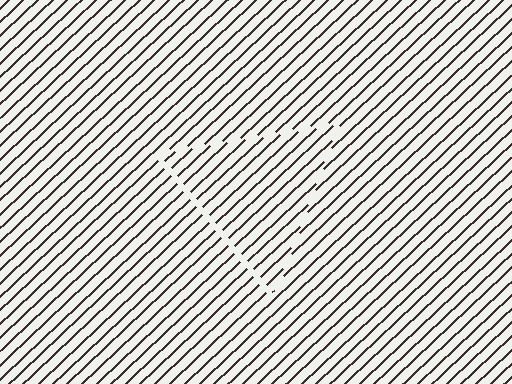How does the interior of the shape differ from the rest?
The interior of the shape contains the same grating, shifted by half a period — the contour is defined by the phase discontinuity where line-ends from the inner and outer gratings abut.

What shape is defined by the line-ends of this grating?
An illusory triangle. The interior of the shape contains the same grating, shifted by half a period — the contour is defined by the phase discontinuity where line-ends from the inner and outer gratings abut.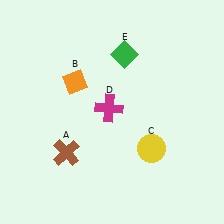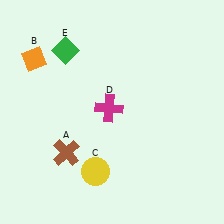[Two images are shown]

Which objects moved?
The objects that moved are: the orange diamond (B), the yellow circle (C), the green diamond (E).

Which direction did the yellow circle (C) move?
The yellow circle (C) moved left.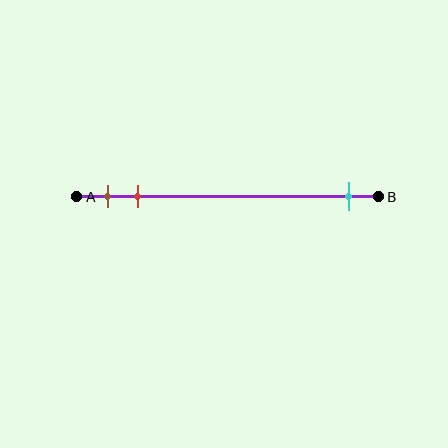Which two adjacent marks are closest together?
The brown and red marks are the closest adjacent pair.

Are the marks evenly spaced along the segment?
No, the marks are not evenly spaced.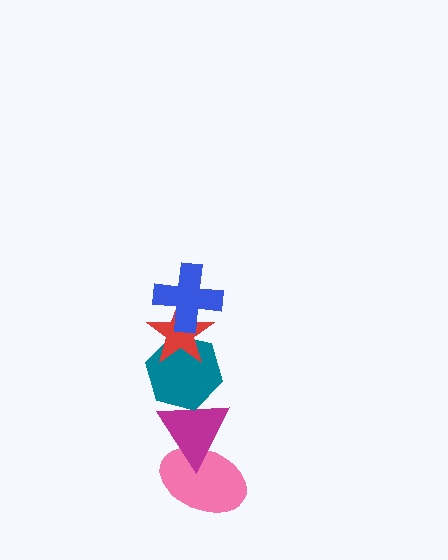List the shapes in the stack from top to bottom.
From top to bottom: the blue cross, the red star, the teal hexagon, the magenta triangle, the pink ellipse.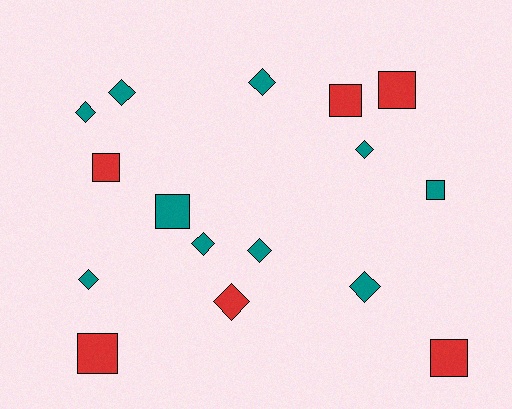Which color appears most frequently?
Teal, with 10 objects.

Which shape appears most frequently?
Diamond, with 9 objects.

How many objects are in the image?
There are 16 objects.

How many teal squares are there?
There are 2 teal squares.